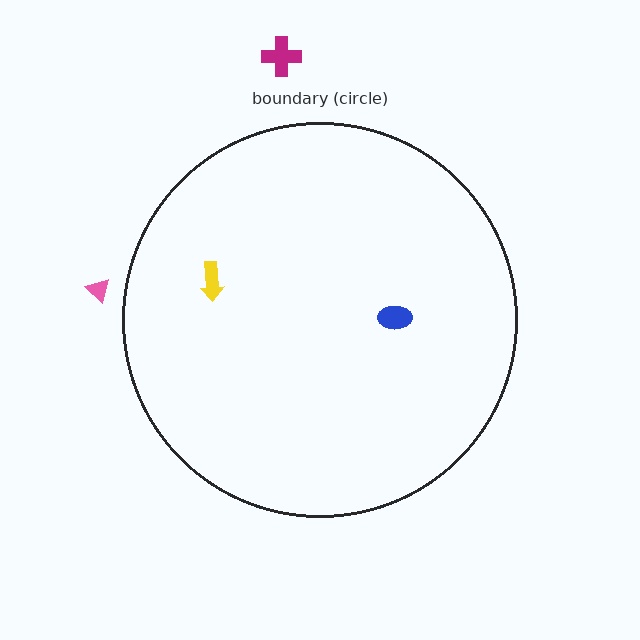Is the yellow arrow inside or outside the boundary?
Inside.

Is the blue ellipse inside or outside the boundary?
Inside.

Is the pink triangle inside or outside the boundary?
Outside.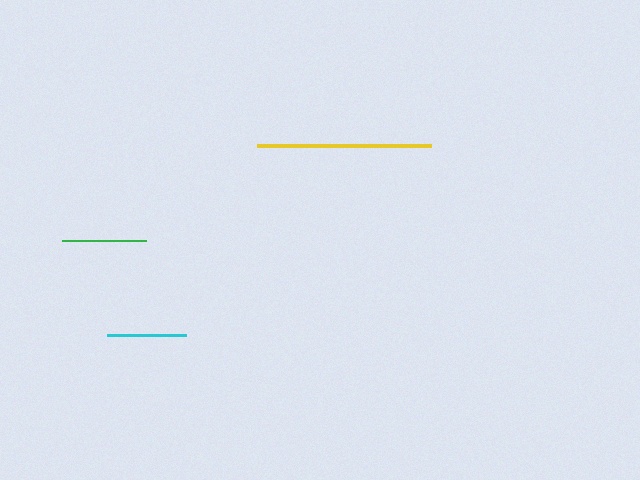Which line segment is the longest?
The yellow line is the longest at approximately 175 pixels.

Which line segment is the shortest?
The cyan line is the shortest at approximately 79 pixels.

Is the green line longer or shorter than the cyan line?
The green line is longer than the cyan line.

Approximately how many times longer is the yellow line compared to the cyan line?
The yellow line is approximately 2.2 times the length of the cyan line.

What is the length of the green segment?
The green segment is approximately 84 pixels long.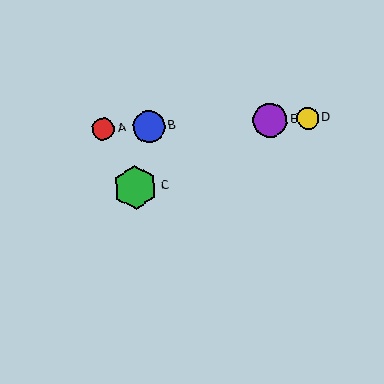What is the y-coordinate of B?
Object B is at y≈127.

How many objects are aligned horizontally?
4 objects (A, B, D, E) are aligned horizontally.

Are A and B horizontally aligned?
Yes, both are at y≈129.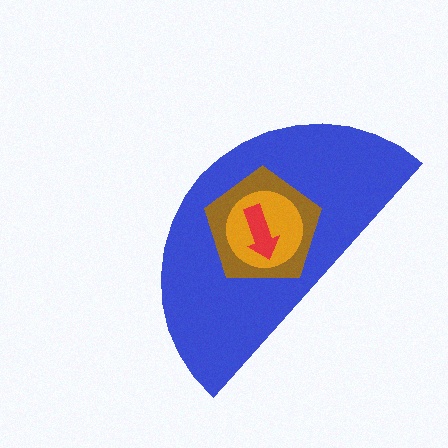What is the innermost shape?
The red arrow.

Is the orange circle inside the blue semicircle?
Yes.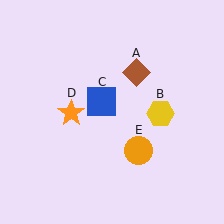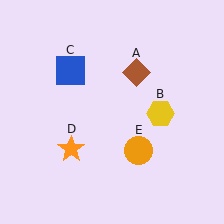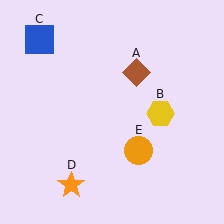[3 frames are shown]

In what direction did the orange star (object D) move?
The orange star (object D) moved down.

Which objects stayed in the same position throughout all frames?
Brown diamond (object A) and yellow hexagon (object B) and orange circle (object E) remained stationary.